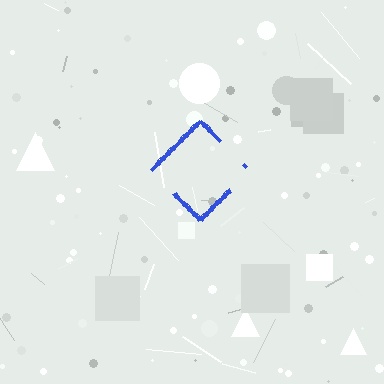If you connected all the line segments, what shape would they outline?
They would outline a diamond.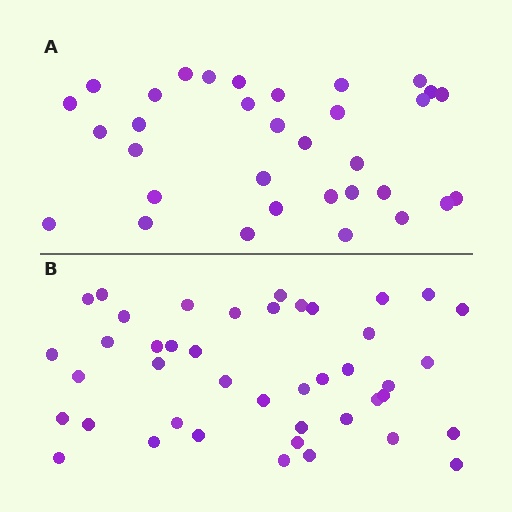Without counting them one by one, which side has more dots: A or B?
Region B (the bottom region) has more dots.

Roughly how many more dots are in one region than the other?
Region B has roughly 10 or so more dots than region A.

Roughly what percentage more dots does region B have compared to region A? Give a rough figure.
About 30% more.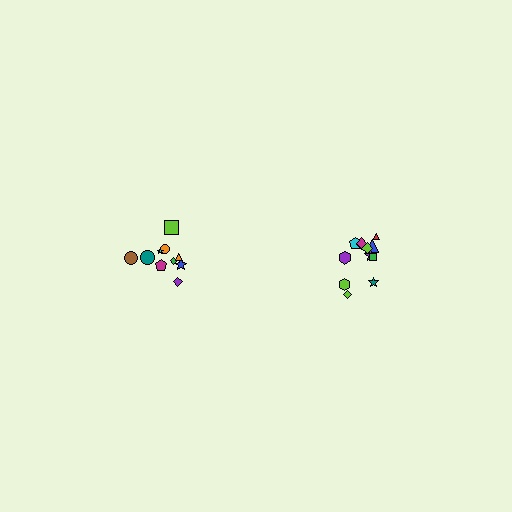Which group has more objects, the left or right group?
The right group.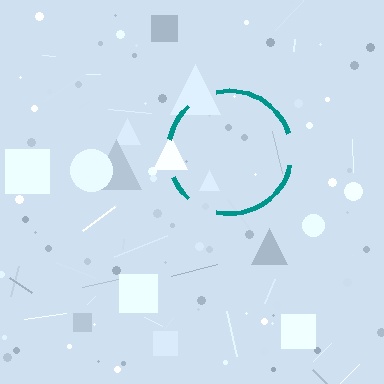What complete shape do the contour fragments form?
The contour fragments form a circle.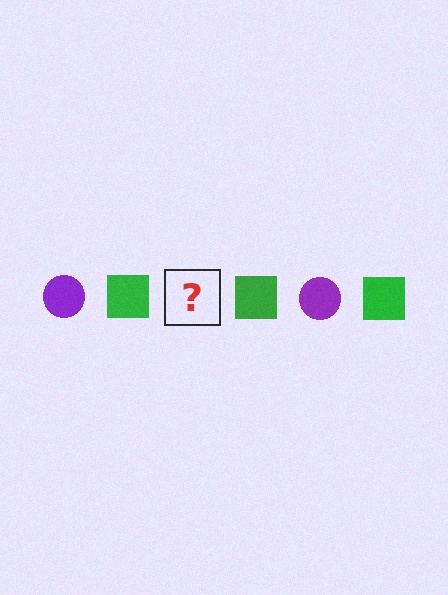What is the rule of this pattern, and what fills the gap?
The rule is that the pattern alternates between purple circle and green square. The gap should be filled with a purple circle.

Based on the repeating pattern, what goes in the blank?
The blank should be a purple circle.